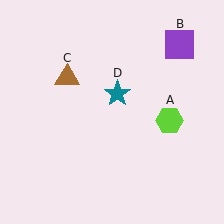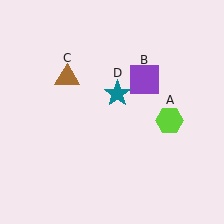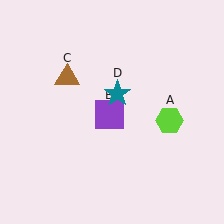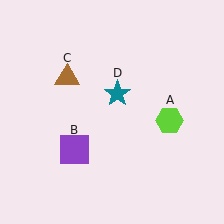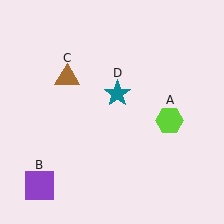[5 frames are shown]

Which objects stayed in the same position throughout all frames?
Lime hexagon (object A) and brown triangle (object C) and teal star (object D) remained stationary.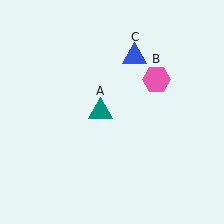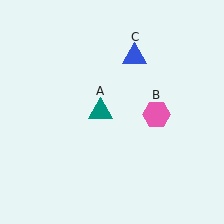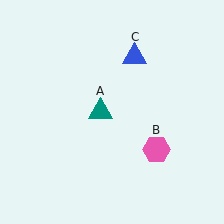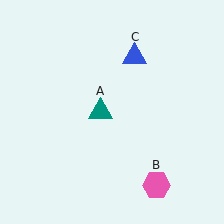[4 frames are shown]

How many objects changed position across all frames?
1 object changed position: pink hexagon (object B).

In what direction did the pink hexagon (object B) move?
The pink hexagon (object B) moved down.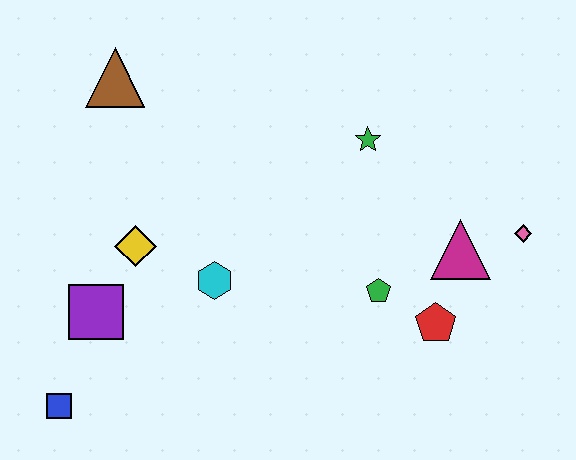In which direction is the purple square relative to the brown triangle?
The purple square is below the brown triangle.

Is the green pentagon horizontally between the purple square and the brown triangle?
No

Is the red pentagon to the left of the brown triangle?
No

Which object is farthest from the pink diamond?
The blue square is farthest from the pink diamond.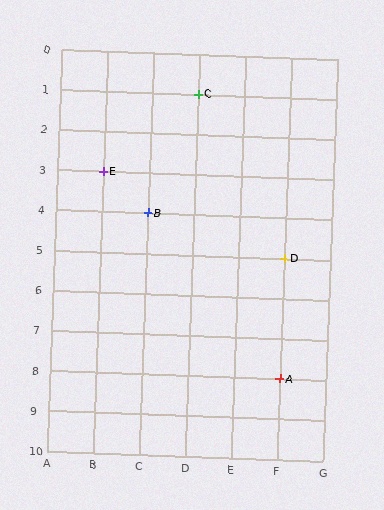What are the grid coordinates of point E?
Point E is at grid coordinates (B, 3).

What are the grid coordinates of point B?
Point B is at grid coordinates (C, 4).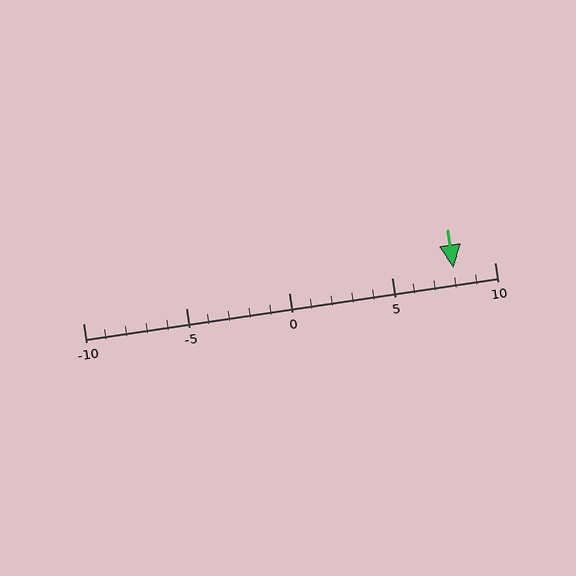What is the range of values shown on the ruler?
The ruler shows values from -10 to 10.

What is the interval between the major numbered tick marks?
The major tick marks are spaced 5 units apart.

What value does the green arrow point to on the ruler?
The green arrow points to approximately 8.